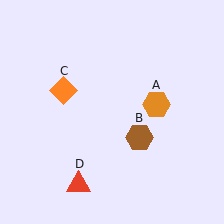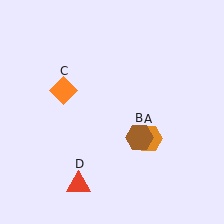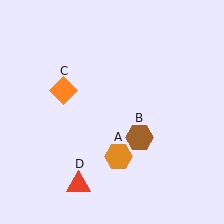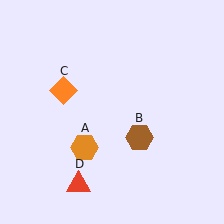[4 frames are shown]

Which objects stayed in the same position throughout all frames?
Brown hexagon (object B) and orange diamond (object C) and red triangle (object D) remained stationary.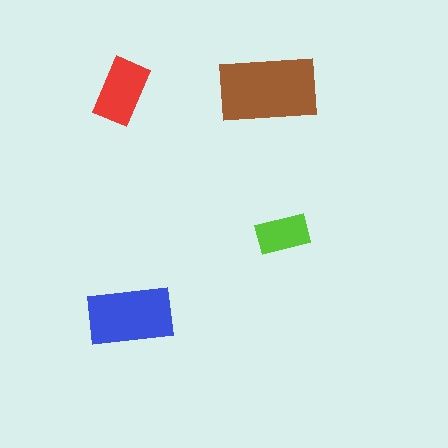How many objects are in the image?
There are 4 objects in the image.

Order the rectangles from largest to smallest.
the brown one, the blue one, the red one, the lime one.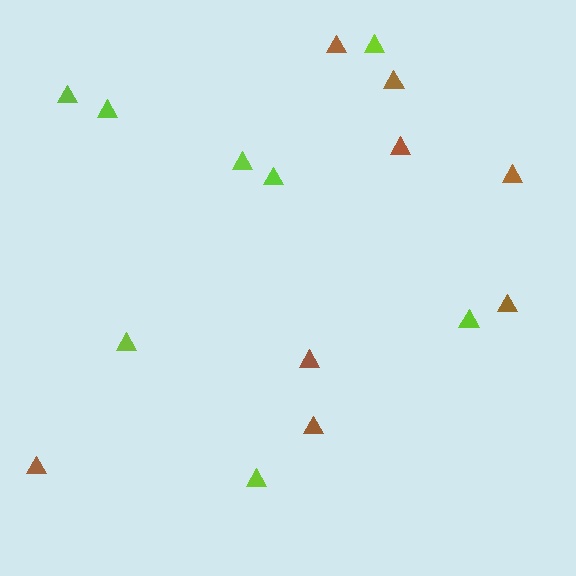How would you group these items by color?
There are 2 groups: one group of lime triangles (8) and one group of brown triangles (8).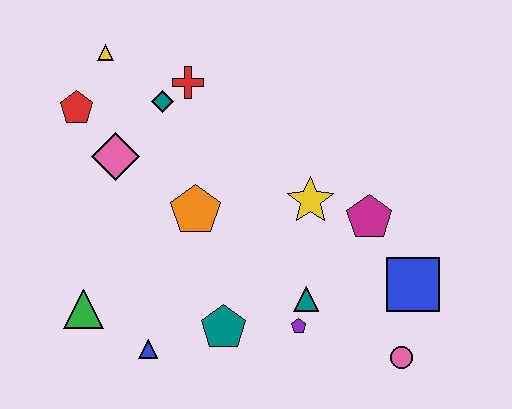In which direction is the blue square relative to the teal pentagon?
The blue square is to the right of the teal pentagon.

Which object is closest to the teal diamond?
The red cross is closest to the teal diamond.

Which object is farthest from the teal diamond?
The pink circle is farthest from the teal diamond.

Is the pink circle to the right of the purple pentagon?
Yes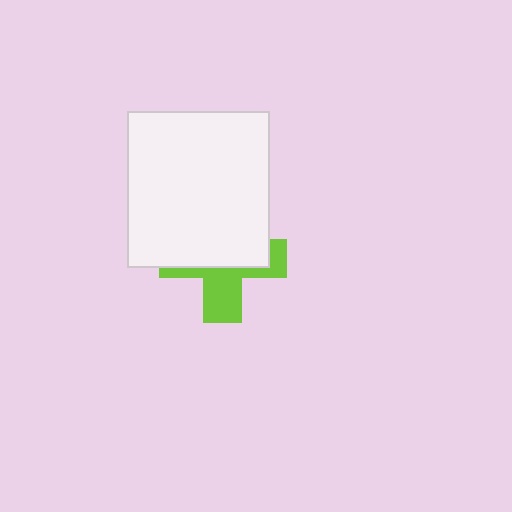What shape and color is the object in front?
The object in front is a white rectangle.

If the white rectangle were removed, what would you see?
You would see the complete lime cross.